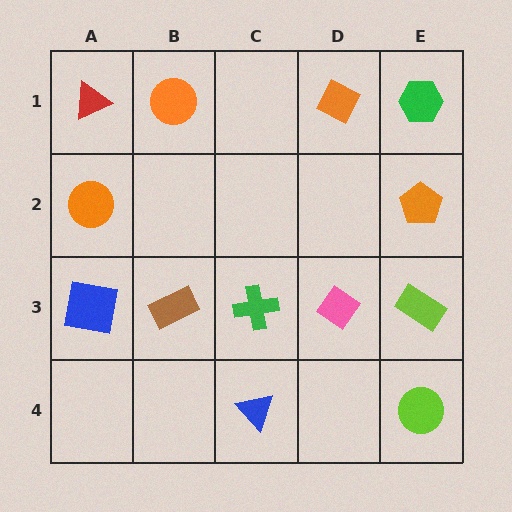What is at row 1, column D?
An orange diamond.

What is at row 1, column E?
A green hexagon.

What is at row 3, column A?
A blue square.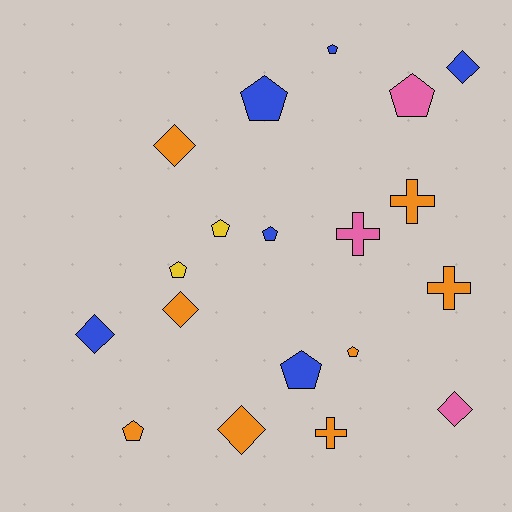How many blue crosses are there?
There are no blue crosses.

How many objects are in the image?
There are 19 objects.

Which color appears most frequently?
Orange, with 8 objects.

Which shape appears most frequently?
Pentagon, with 9 objects.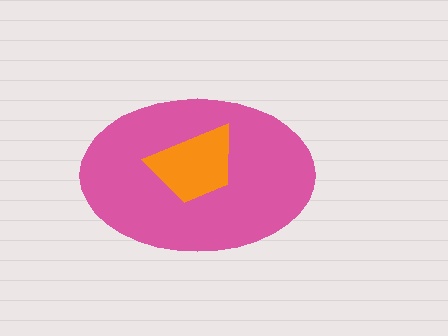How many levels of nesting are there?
2.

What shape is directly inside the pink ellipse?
The orange trapezoid.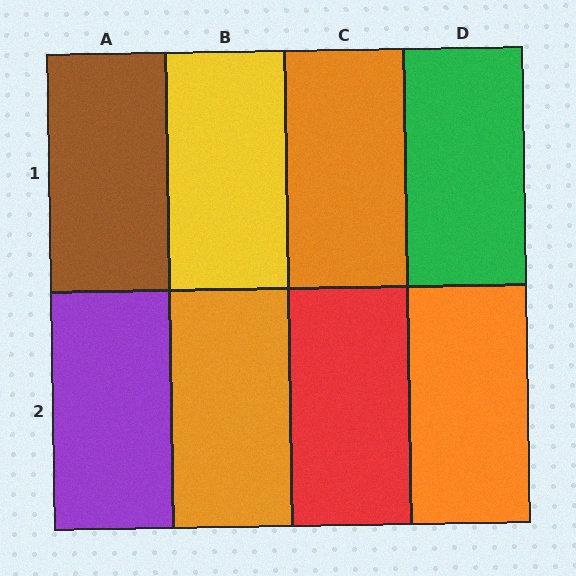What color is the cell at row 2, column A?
Purple.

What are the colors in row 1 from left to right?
Brown, yellow, orange, green.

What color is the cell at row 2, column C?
Red.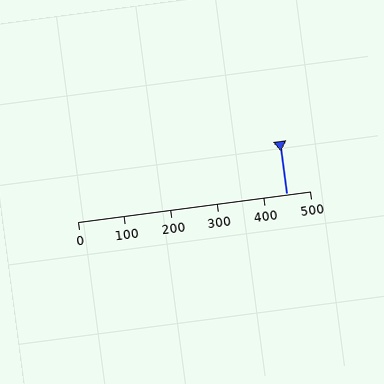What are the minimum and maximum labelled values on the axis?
The axis runs from 0 to 500.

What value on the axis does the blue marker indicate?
The marker indicates approximately 450.